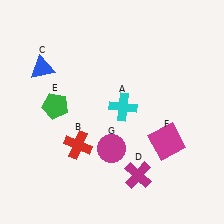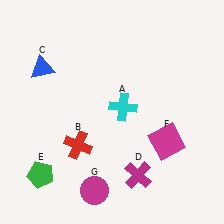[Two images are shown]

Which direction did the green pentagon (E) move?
The green pentagon (E) moved down.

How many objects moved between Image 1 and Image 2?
2 objects moved between the two images.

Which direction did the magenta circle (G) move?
The magenta circle (G) moved down.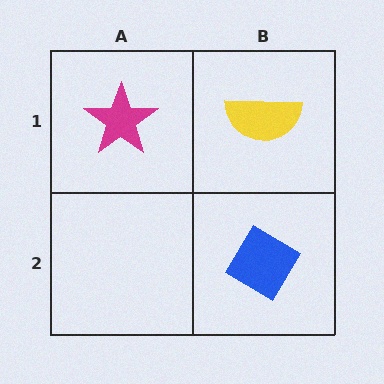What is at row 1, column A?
A magenta star.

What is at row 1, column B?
A yellow semicircle.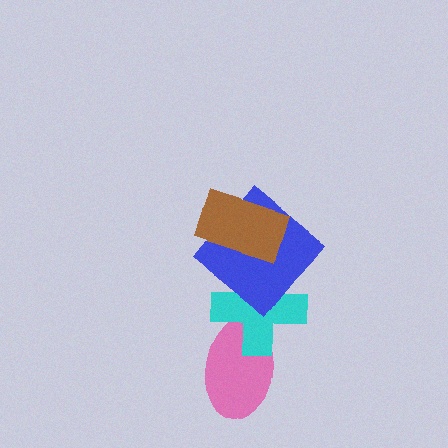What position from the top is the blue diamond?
The blue diamond is 2nd from the top.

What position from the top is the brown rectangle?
The brown rectangle is 1st from the top.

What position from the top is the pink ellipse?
The pink ellipse is 4th from the top.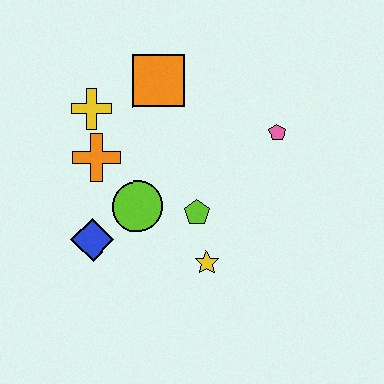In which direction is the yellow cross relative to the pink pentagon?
The yellow cross is to the left of the pink pentagon.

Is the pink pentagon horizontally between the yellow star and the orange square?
No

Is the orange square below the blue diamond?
No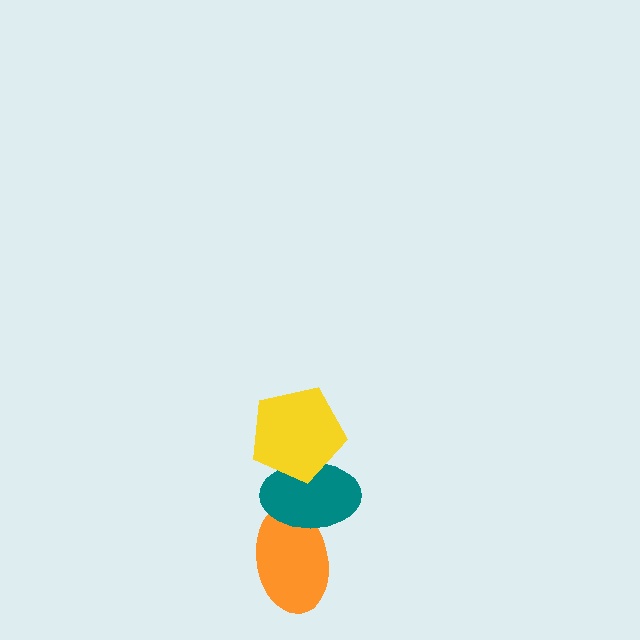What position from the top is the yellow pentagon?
The yellow pentagon is 1st from the top.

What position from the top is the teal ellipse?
The teal ellipse is 2nd from the top.